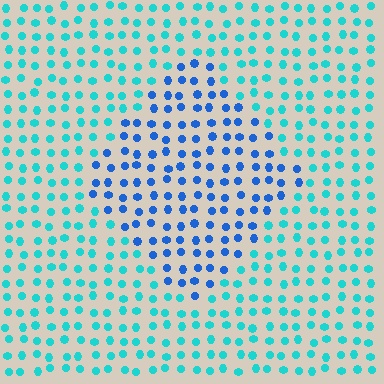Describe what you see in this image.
The image is filled with small cyan elements in a uniform arrangement. A diamond-shaped region is visible where the elements are tinted to a slightly different hue, forming a subtle color boundary.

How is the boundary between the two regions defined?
The boundary is defined purely by a slight shift in hue (about 39 degrees). Spacing, size, and orientation are identical on both sides.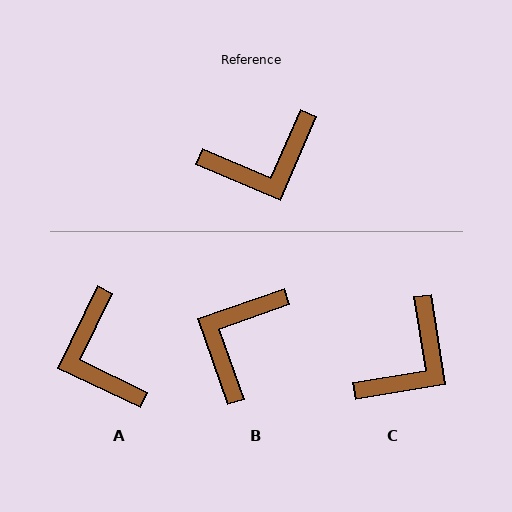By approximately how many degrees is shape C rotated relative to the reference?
Approximately 32 degrees counter-clockwise.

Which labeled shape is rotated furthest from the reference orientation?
B, about 138 degrees away.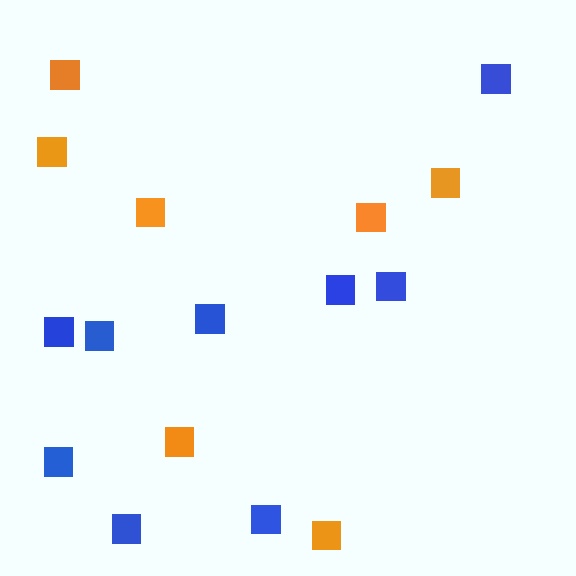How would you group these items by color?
There are 2 groups: one group of blue squares (9) and one group of orange squares (7).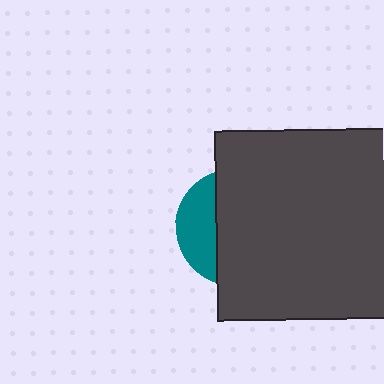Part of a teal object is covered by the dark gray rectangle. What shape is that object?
It is a circle.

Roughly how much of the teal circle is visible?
A small part of it is visible (roughly 31%).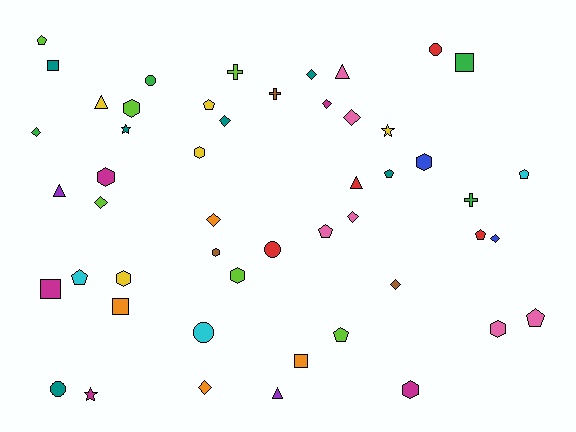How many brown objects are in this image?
There are 3 brown objects.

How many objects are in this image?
There are 50 objects.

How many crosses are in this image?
There are 3 crosses.